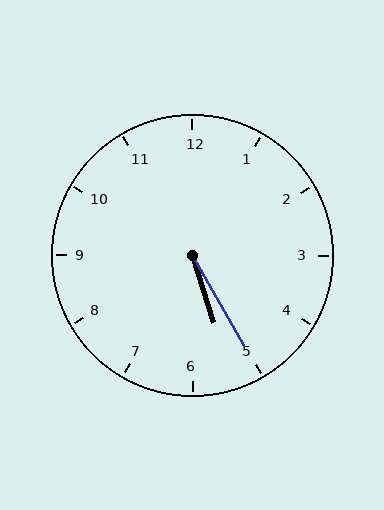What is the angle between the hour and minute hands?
Approximately 12 degrees.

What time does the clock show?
5:25.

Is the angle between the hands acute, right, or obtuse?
It is acute.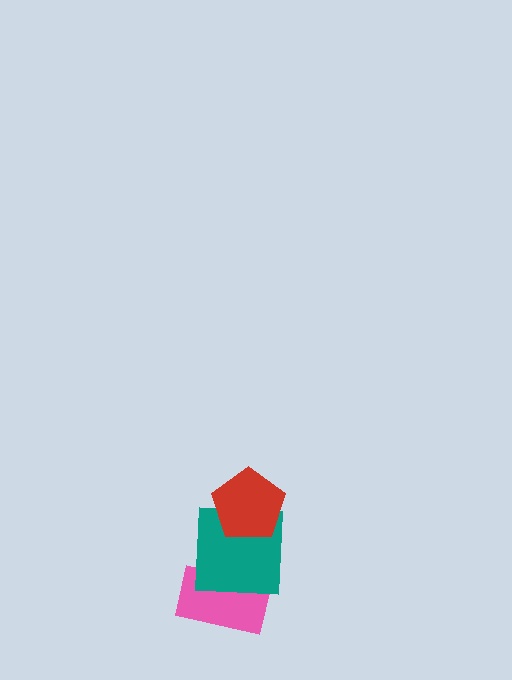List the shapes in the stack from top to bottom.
From top to bottom: the red pentagon, the teal square, the pink rectangle.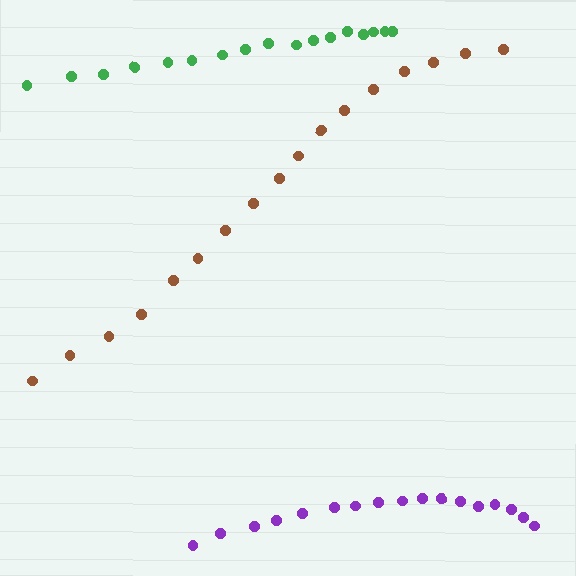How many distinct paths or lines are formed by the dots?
There are 3 distinct paths.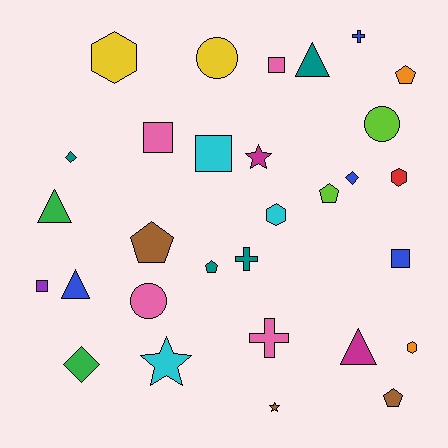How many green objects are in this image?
There are 2 green objects.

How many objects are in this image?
There are 30 objects.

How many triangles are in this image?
There are 4 triangles.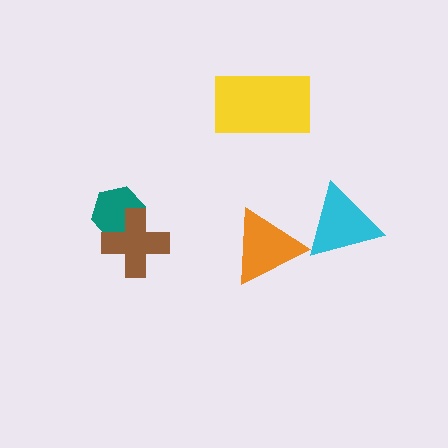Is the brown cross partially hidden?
No, no other shape covers it.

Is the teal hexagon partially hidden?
Yes, it is partially covered by another shape.